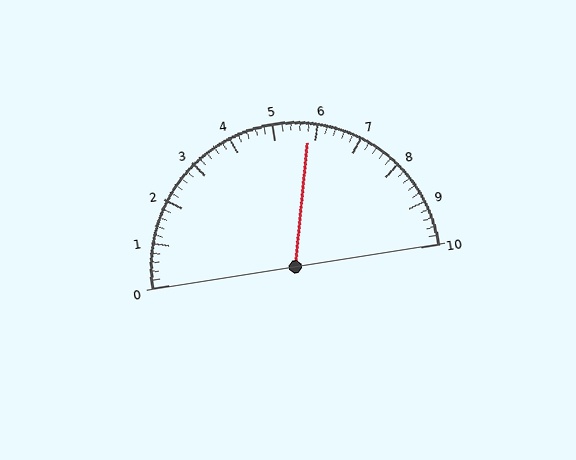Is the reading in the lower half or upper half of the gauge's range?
The reading is in the upper half of the range (0 to 10).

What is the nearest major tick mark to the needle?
The nearest major tick mark is 6.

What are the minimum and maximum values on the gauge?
The gauge ranges from 0 to 10.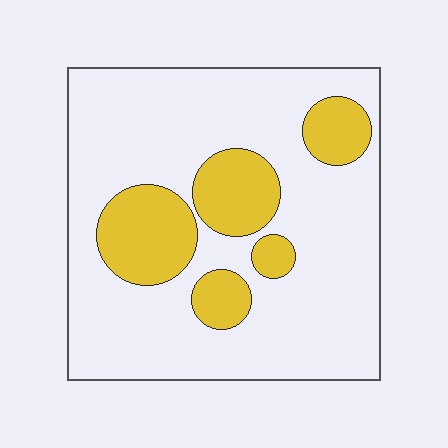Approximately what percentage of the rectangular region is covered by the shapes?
Approximately 25%.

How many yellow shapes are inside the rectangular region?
5.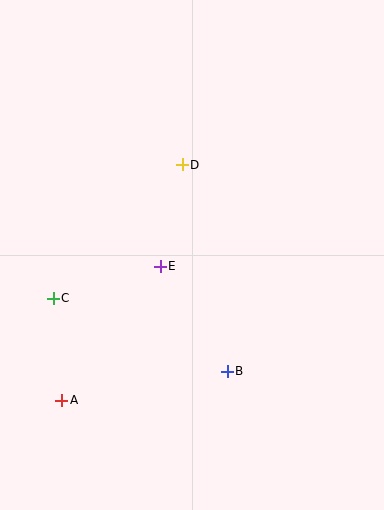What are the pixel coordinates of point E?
Point E is at (160, 266).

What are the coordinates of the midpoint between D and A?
The midpoint between D and A is at (122, 283).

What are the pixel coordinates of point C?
Point C is at (53, 298).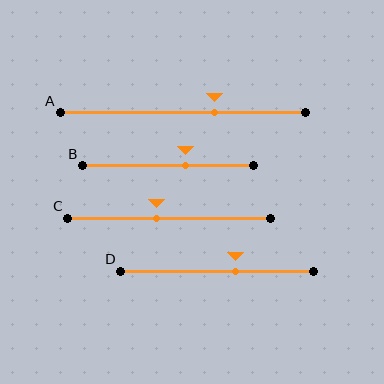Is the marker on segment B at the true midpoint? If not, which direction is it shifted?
No, the marker on segment B is shifted to the right by about 10% of the segment length.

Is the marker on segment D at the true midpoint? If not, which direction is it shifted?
No, the marker on segment D is shifted to the right by about 10% of the segment length.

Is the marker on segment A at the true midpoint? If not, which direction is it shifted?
No, the marker on segment A is shifted to the right by about 13% of the segment length.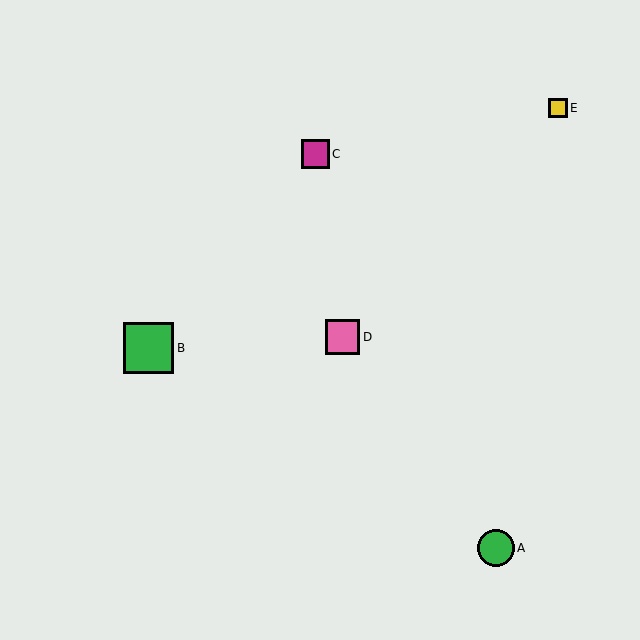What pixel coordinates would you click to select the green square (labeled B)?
Click at (149, 348) to select the green square B.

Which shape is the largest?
The green square (labeled B) is the largest.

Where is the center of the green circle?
The center of the green circle is at (496, 548).